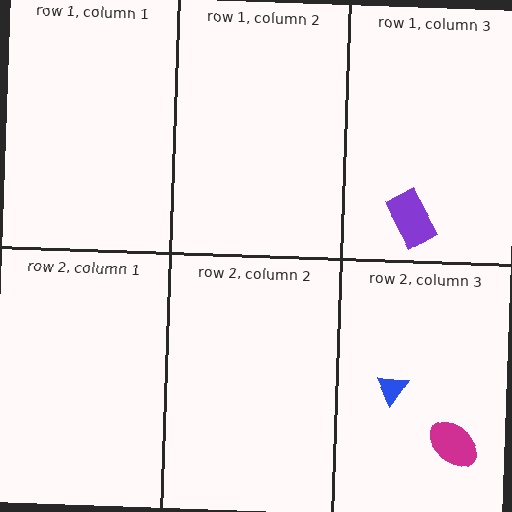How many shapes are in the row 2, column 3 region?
2.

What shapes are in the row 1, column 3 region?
The purple rectangle.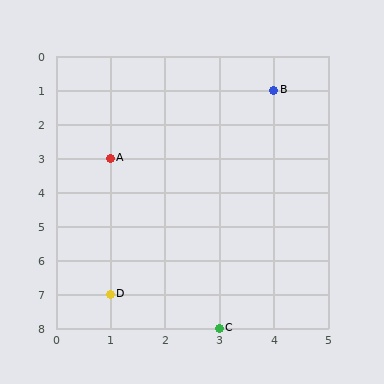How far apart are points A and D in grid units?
Points A and D are 4 rows apart.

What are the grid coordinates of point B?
Point B is at grid coordinates (4, 1).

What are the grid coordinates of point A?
Point A is at grid coordinates (1, 3).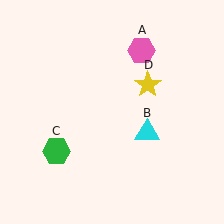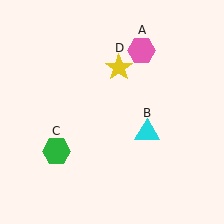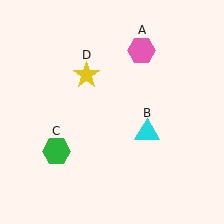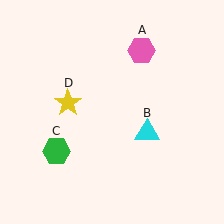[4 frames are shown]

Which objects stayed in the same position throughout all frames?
Pink hexagon (object A) and cyan triangle (object B) and green hexagon (object C) remained stationary.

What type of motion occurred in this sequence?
The yellow star (object D) rotated counterclockwise around the center of the scene.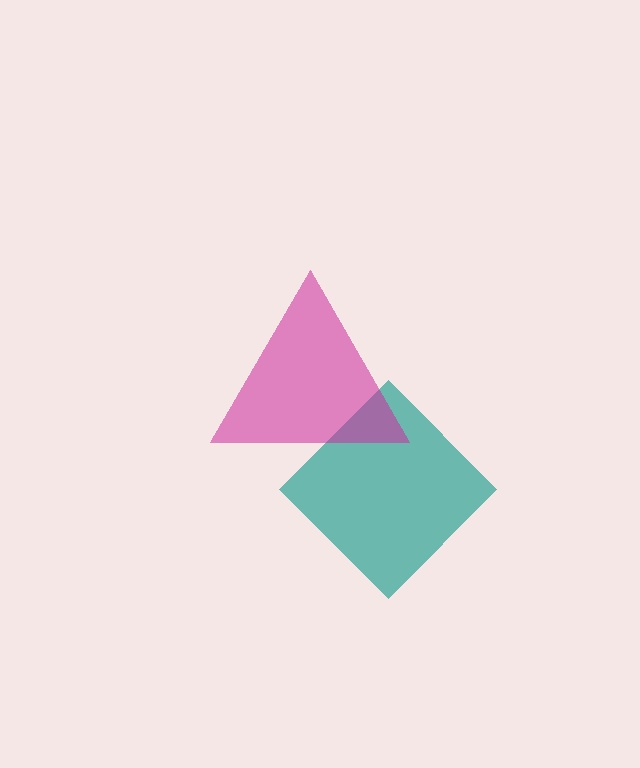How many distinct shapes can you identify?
There are 2 distinct shapes: a teal diamond, a magenta triangle.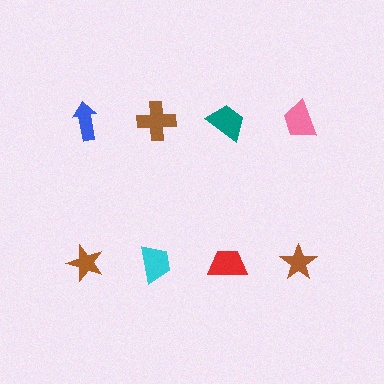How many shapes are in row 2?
4 shapes.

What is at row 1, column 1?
A blue arrow.